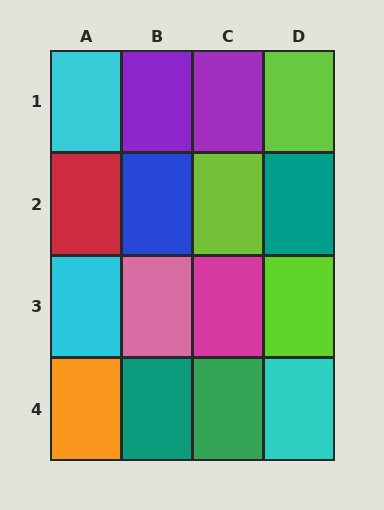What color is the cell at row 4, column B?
Teal.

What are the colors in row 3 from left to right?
Cyan, pink, magenta, lime.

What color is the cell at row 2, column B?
Blue.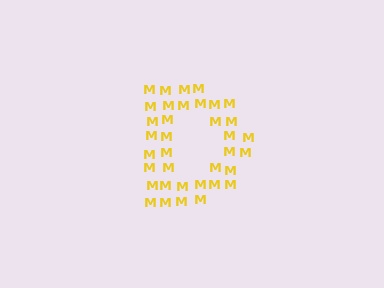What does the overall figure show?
The overall figure shows the letter D.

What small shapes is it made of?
It is made of small letter M's.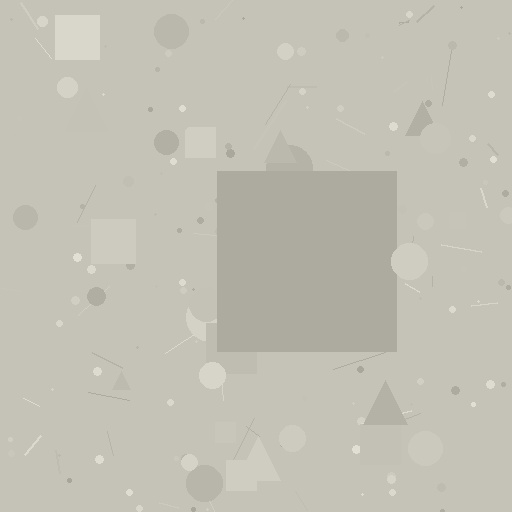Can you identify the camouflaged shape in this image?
The camouflaged shape is a square.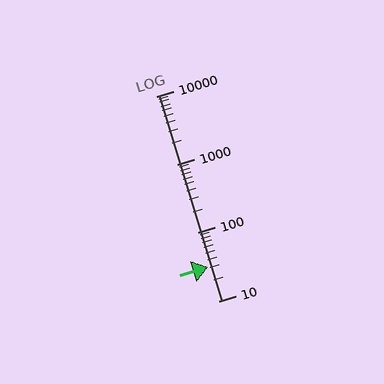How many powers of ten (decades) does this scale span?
The scale spans 3 decades, from 10 to 10000.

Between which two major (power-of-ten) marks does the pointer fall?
The pointer is between 10 and 100.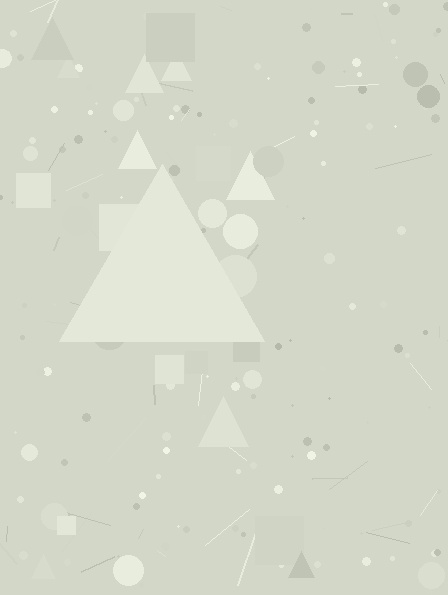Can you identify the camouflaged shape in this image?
The camouflaged shape is a triangle.